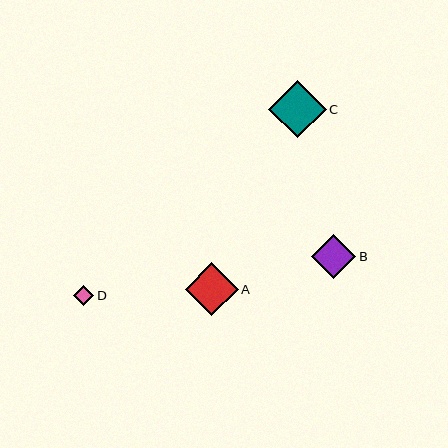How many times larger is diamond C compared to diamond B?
Diamond C is approximately 1.3 times the size of diamond B.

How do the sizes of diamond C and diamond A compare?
Diamond C and diamond A are approximately the same size.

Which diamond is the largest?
Diamond C is the largest with a size of approximately 57 pixels.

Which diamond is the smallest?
Diamond D is the smallest with a size of approximately 20 pixels.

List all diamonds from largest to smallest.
From largest to smallest: C, A, B, D.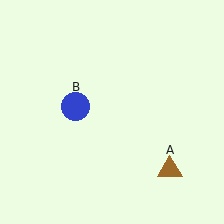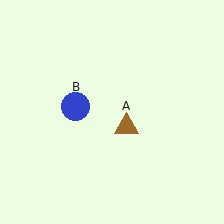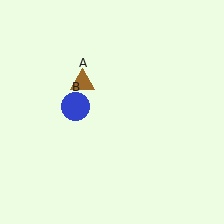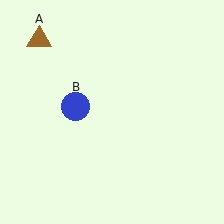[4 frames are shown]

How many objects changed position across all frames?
1 object changed position: brown triangle (object A).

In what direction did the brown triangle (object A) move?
The brown triangle (object A) moved up and to the left.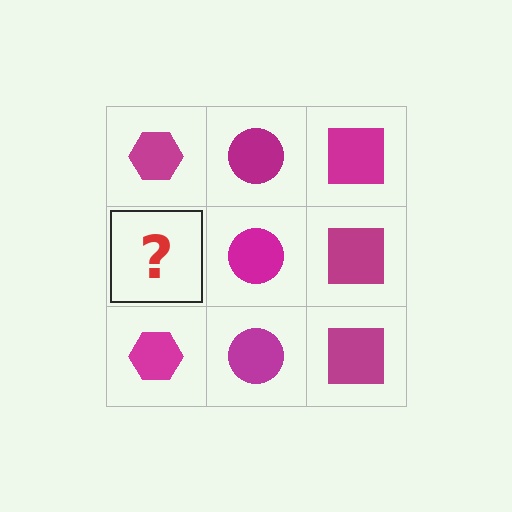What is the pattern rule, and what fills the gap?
The rule is that each column has a consistent shape. The gap should be filled with a magenta hexagon.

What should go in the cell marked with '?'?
The missing cell should contain a magenta hexagon.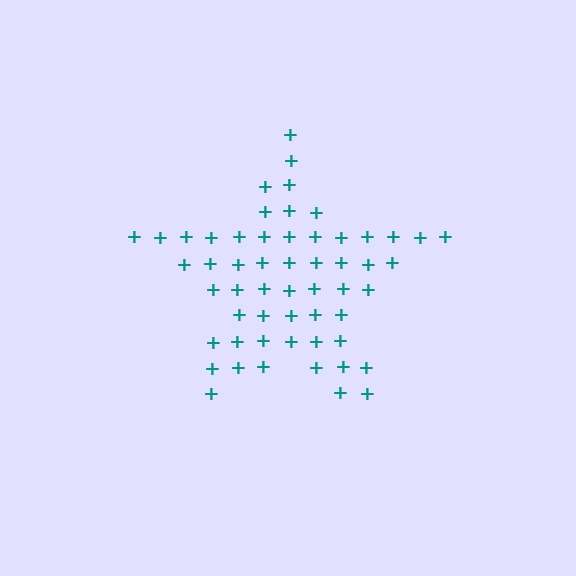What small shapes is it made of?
It is made of small plus signs.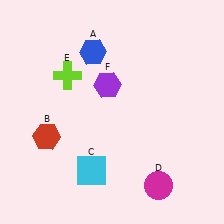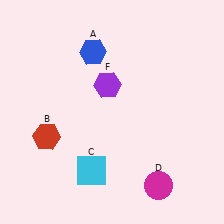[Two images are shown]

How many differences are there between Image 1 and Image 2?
There is 1 difference between the two images.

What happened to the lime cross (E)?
The lime cross (E) was removed in Image 2. It was in the top-left area of Image 1.